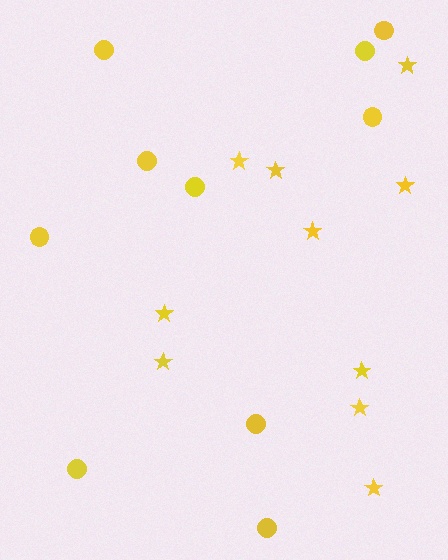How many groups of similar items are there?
There are 2 groups: one group of stars (10) and one group of circles (10).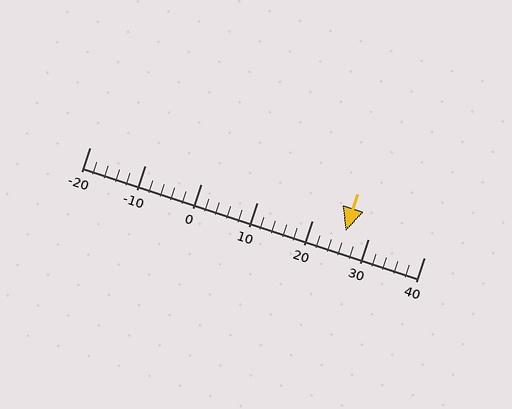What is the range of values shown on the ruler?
The ruler shows values from -20 to 40.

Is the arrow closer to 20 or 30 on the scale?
The arrow is closer to 30.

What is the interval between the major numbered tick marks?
The major tick marks are spaced 10 units apart.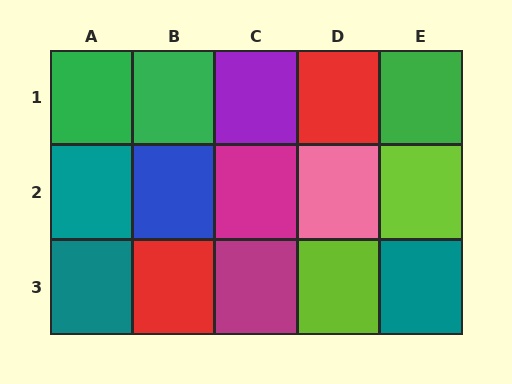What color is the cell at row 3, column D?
Lime.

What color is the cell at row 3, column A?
Teal.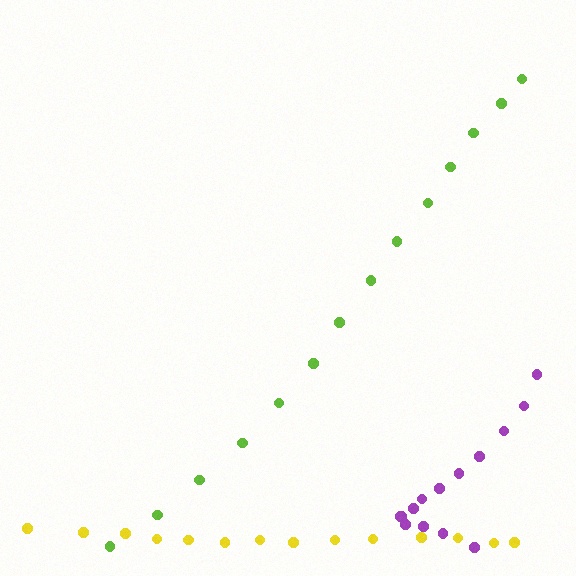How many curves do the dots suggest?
There are 3 distinct paths.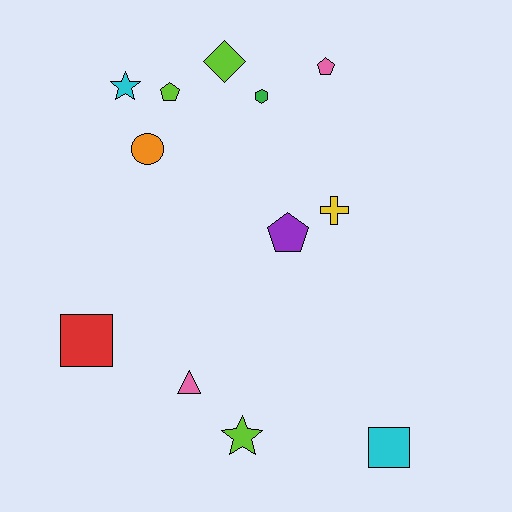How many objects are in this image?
There are 12 objects.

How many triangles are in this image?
There is 1 triangle.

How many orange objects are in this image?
There is 1 orange object.